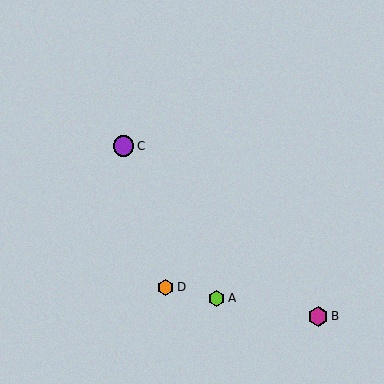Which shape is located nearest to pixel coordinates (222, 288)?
The lime hexagon (labeled A) at (216, 298) is nearest to that location.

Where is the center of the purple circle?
The center of the purple circle is at (124, 146).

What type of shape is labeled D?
Shape D is an orange hexagon.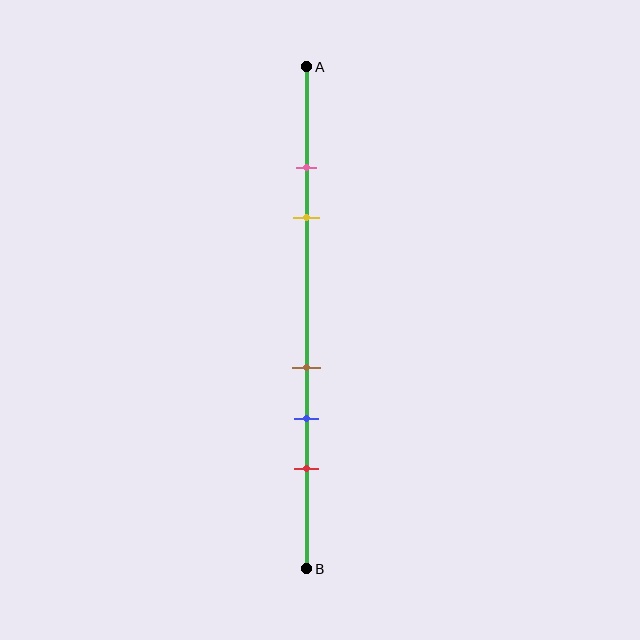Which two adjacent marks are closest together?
The pink and yellow marks are the closest adjacent pair.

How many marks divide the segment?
There are 5 marks dividing the segment.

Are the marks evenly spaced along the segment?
No, the marks are not evenly spaced.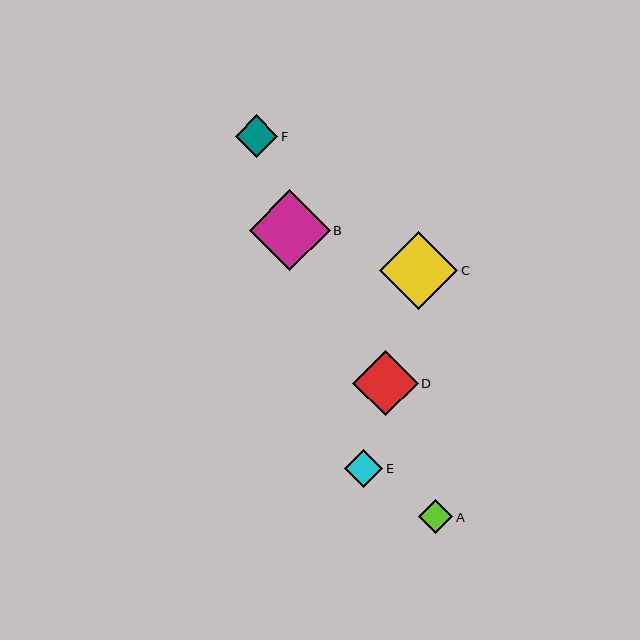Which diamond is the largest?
Diamond B is the largest with a size of approximately 81 pixels.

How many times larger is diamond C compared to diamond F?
Diamond C is approximately 1.8 times the size of diamond F.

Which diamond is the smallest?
Diamond A is the smallest with a size of approximately 34 pixels.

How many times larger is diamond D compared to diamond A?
Diamond D is approximately 1.9 times the size of diamond A.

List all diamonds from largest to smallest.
From largest to smallest: B, C, D, F, E, A.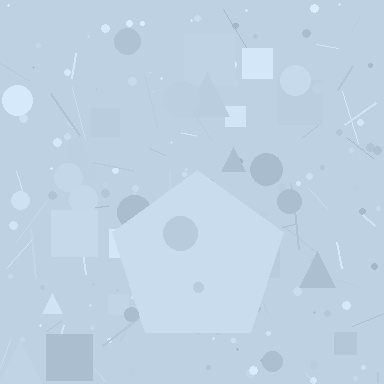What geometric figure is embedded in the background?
A pentagon is embedded in the background.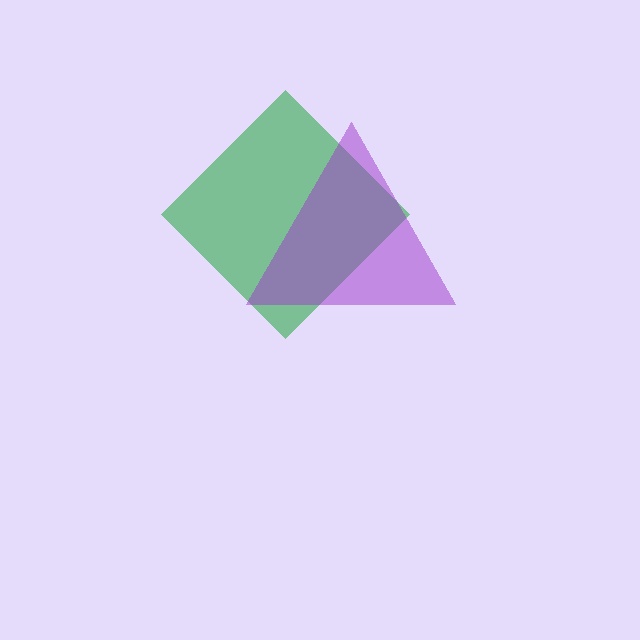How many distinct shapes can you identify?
There are 2 distinct shapes: a green diamond, a purple triangle.